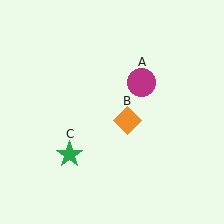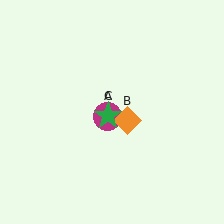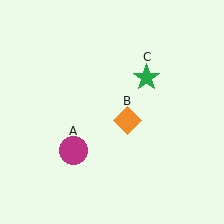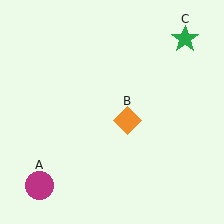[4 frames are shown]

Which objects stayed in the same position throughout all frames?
Orange diamond (object B) remained stationary.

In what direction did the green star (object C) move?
The green star (object C) moved up and to the right.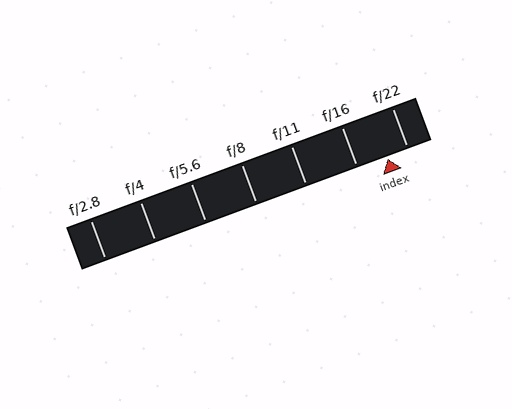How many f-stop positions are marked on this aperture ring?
There are 7 f-stop positions marked.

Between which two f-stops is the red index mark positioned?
The index mark is between f/16 and f/22.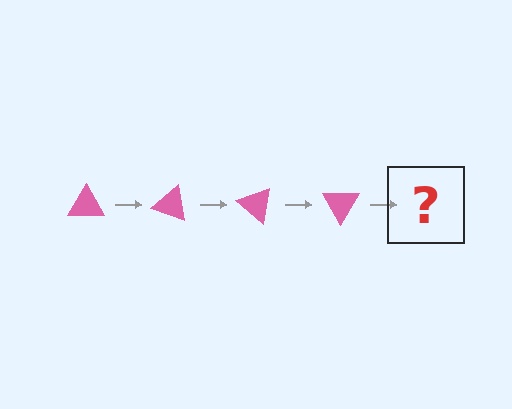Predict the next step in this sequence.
The next step is a pink triangle rotated 80 degrees.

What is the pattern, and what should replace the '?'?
The pattern is that the triangle rotates 20 degrees each step. The '?' should be a pink triangle rotated 80 degrees.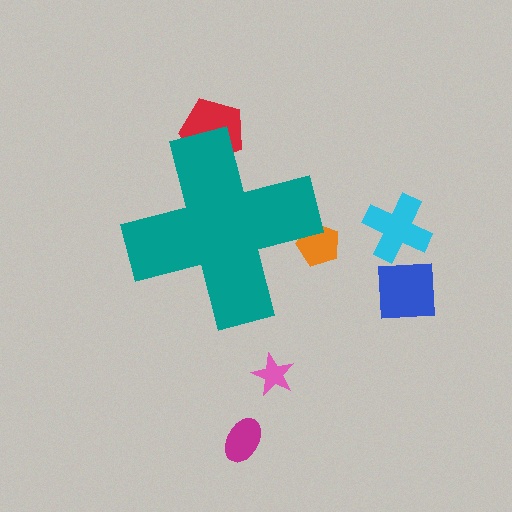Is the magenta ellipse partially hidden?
No, the magenta ellipse is fully visible.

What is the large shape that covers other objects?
A teal cross.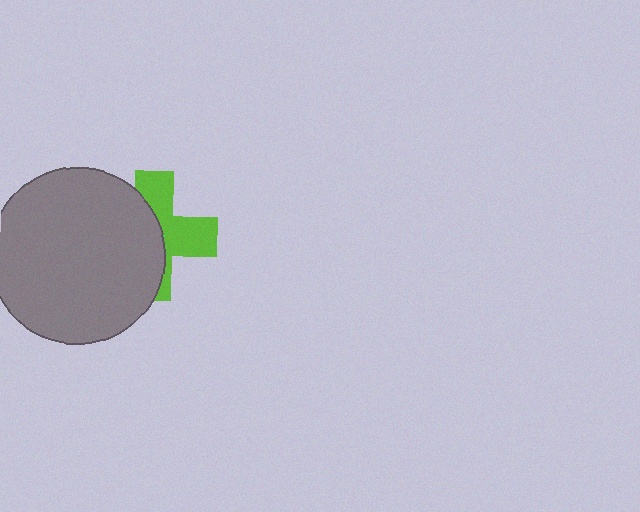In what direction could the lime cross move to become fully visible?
The lime cross could move right. That would shift it out from behind the gray circle entirely.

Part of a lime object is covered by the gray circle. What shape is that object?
It is a cross.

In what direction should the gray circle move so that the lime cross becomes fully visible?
The gray circle should move left. That is the shortest direction to clear the overlap and leave the lime cross fully visible.